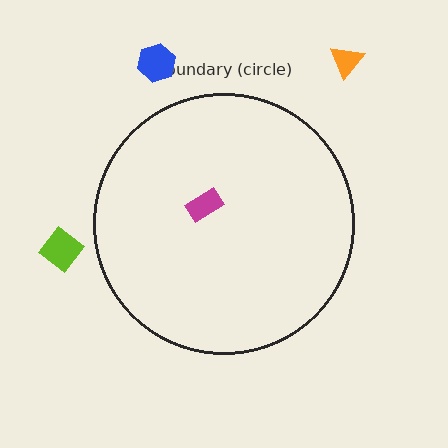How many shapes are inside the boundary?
1 inside, 3 outside.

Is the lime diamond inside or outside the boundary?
Outside.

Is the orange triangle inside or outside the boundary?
Outside.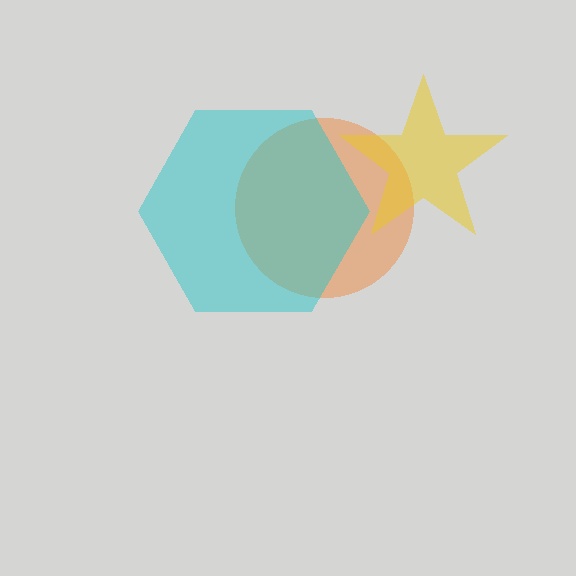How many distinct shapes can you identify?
There are 3 distinct shapes: an orange circle, a yellow star, a cyan hexagon.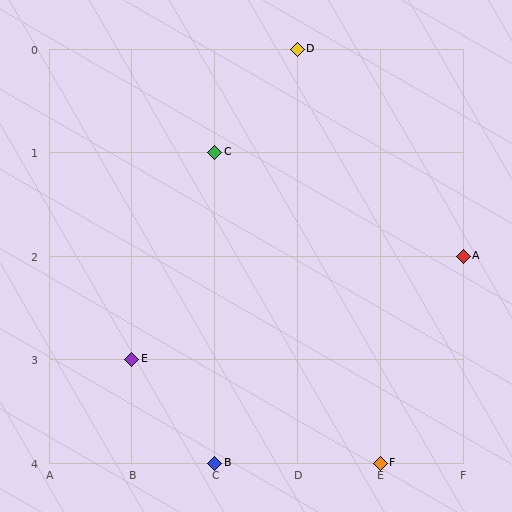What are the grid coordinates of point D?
Point D is at grid coordinates (D, 0).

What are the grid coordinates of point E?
Point E is at grid coordinates (B, 3).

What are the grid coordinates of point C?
Point C is at grid coordinates (C, 1).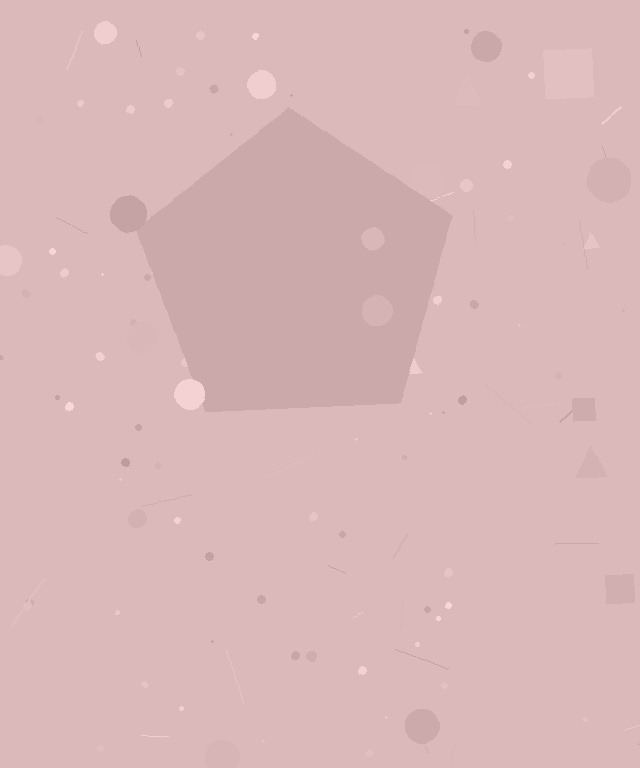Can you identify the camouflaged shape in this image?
The camouflaged shape is a pentagon.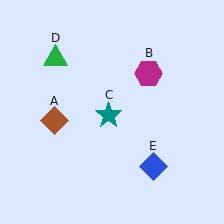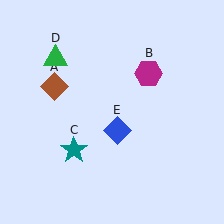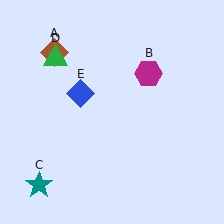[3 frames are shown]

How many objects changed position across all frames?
3 objects changed position: brown diamond (object A), teal star (object C), blue diamond (object E).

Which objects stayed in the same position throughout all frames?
Magenta hexagon (object B) and green triangle (object D) remained stationary.